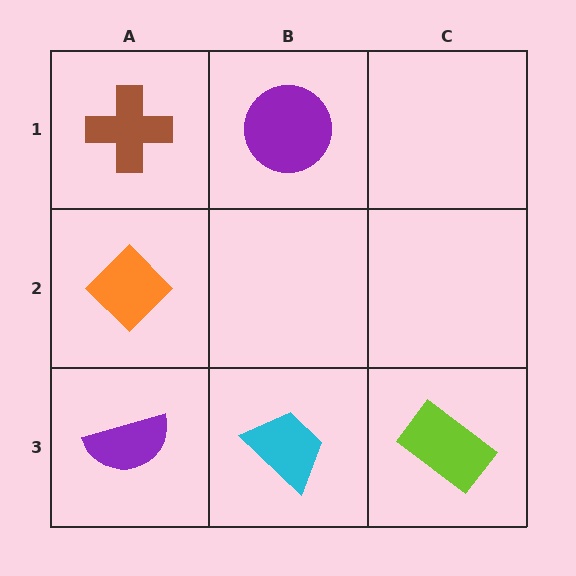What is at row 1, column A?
A brown cross.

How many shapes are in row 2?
1 shape.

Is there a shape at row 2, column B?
No, that cell is empty.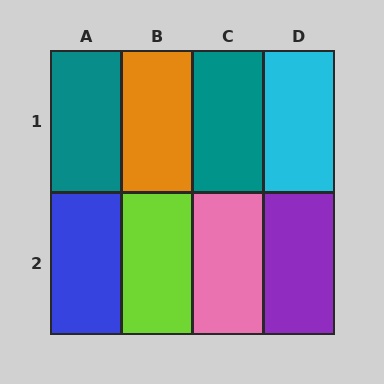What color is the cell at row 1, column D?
Cyan.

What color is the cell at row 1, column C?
Teal.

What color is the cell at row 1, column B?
Orange.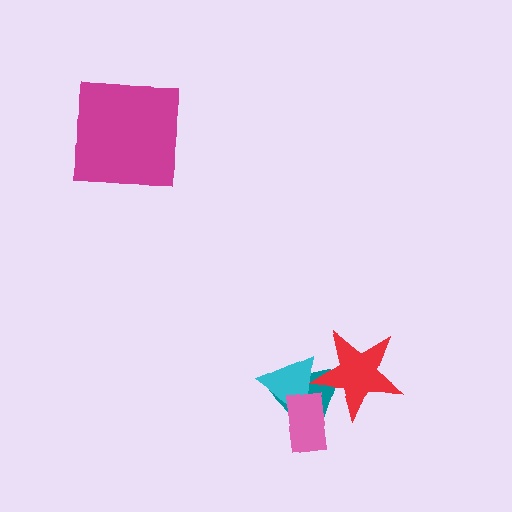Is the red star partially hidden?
No, no other shape covers it.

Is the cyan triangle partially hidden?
Yes, it is partially covered by another shape.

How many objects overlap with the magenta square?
0 objects overlap with the magenta square.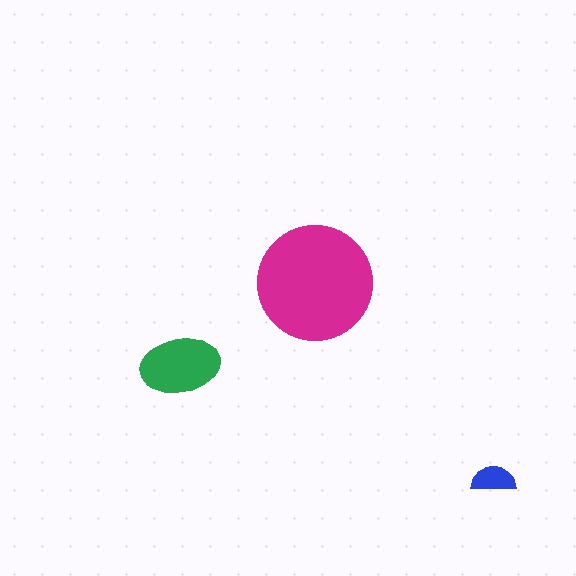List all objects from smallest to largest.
The blue semicircle, the green ellipse, the magenta circle.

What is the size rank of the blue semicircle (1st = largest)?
3rd.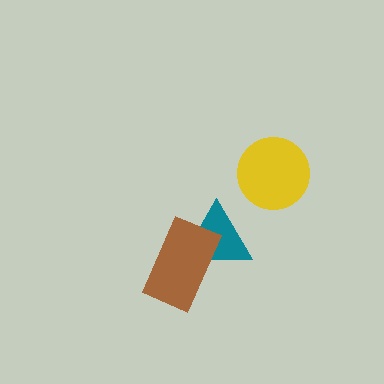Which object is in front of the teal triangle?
The brown rectangle is in front of the teal triangle.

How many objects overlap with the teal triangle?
1 object overlaps with the teal triangle.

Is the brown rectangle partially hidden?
No, no other shape covers it.